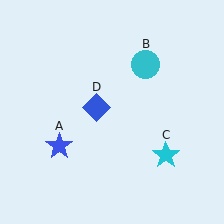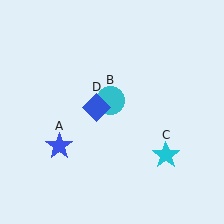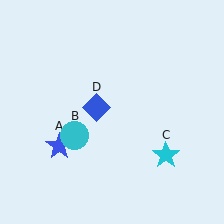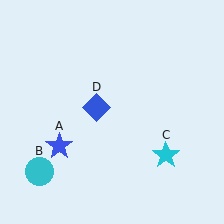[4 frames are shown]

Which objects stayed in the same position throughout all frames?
Blue star (object A) and cyan star (object C) and blue diamond (object D) remained stationary.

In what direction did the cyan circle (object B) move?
The cyan circle (object B) moved down and to the left.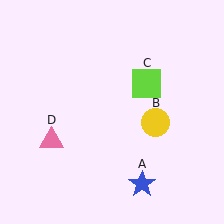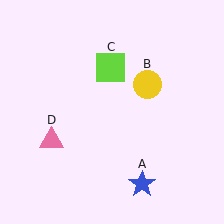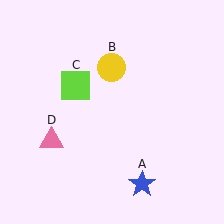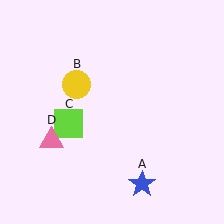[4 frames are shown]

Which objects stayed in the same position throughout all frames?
Blue star (object A) and pink triangle (object D) remained stationary.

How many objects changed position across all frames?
2 objects changed position: yellow circle (object B), lime square (object C).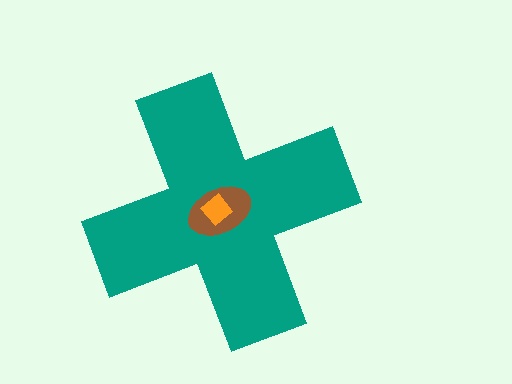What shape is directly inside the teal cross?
The brown ellipse.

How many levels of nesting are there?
3.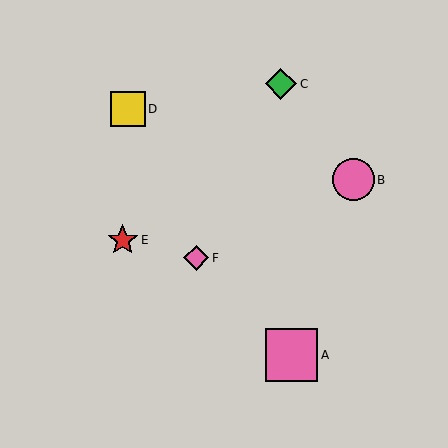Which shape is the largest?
The pink square (labeled A) is the largest.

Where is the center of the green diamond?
The center of the green diamond is at (281, 84).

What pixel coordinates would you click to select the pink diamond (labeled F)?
Click at (196, 258) to select the pink diamond F.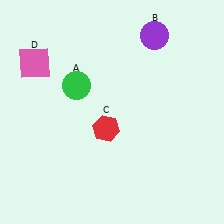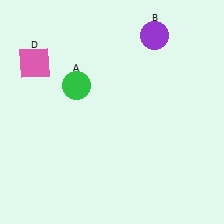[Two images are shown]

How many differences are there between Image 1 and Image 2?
There is 1 difference between the two images.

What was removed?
The red hexagon (C) was removed in Image 2.